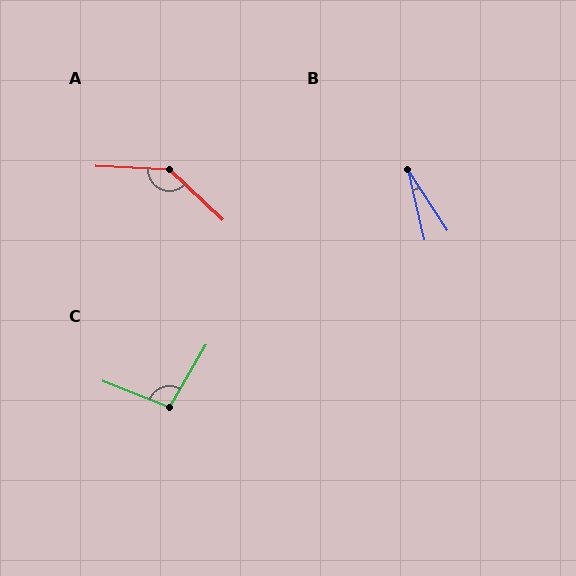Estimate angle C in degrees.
Approximately 99 degrees.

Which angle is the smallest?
B, at approximately 20 degrees.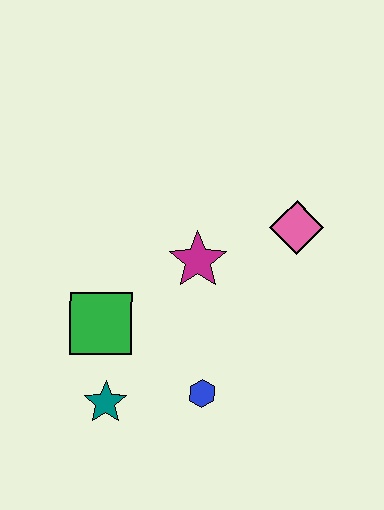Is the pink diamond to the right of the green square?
Yes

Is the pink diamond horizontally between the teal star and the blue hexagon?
No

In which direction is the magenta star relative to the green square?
The magenta star is to the right of the green square.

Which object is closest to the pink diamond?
The magenta star is closest to the pink diamond.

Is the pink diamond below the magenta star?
No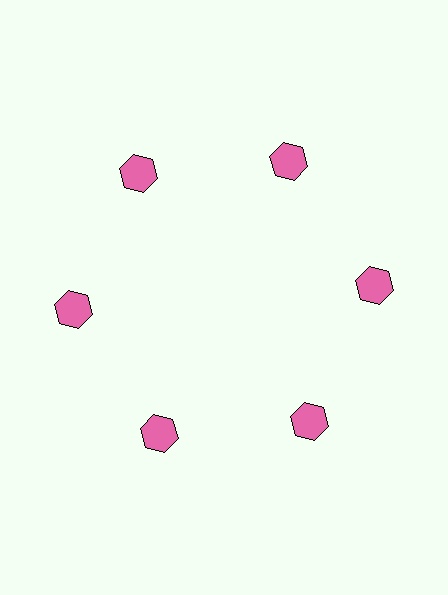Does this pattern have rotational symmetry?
Yes, this pattern has 6-fold rotational symmetry. It looks the same after rotating 60 degrees around the center.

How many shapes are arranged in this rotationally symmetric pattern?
There are 6 shapes, arranged in 6 groups of 1.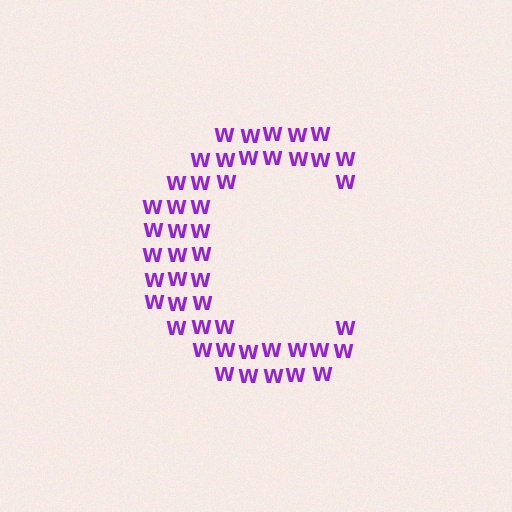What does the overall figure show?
The overall figure shows the letter C.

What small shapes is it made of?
It is made of small letter W's.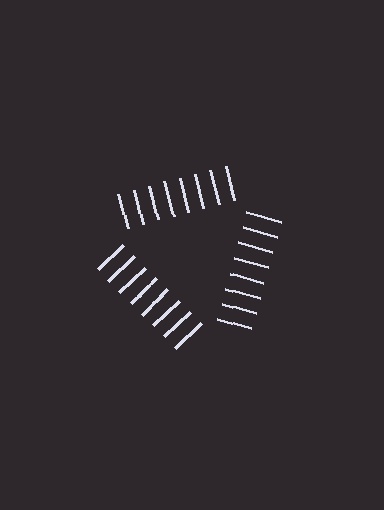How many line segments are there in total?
24 — 8 along each of the 3 edges.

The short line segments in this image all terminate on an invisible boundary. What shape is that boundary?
An illusory triangle — the line segments terminate on its edges but no continuous stroke is drawn.